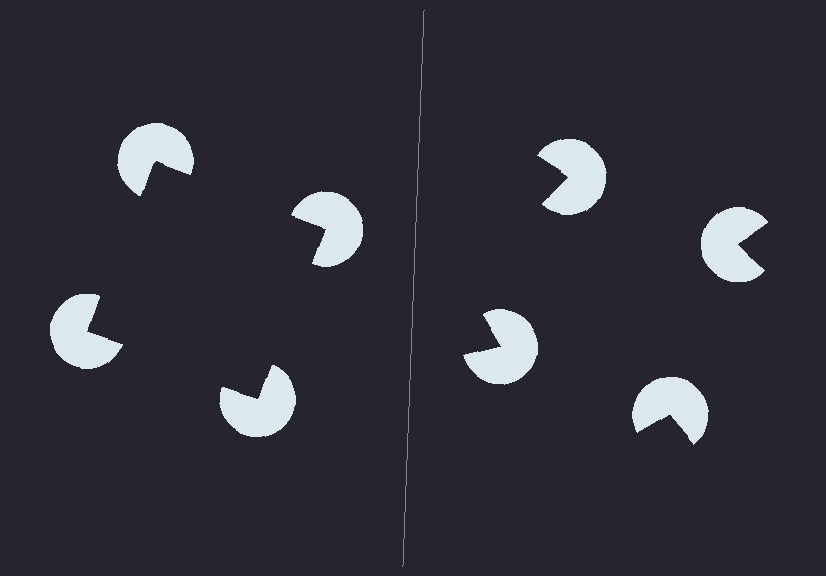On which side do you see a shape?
An illusory square appears on the left side. On the right side the wedge cuts are rotated, so no coherent shape forms.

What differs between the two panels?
The pac-man discs are positioned identically on both sides; only the wedge orientations differ. On the left they align to a square; on the right they are misaligned.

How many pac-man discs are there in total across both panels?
8 — 4 on each side.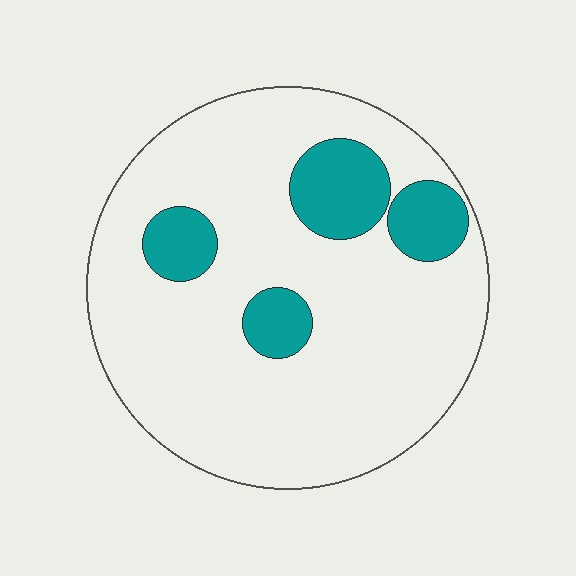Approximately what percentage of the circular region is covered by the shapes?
Approximately 15%.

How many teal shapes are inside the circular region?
4.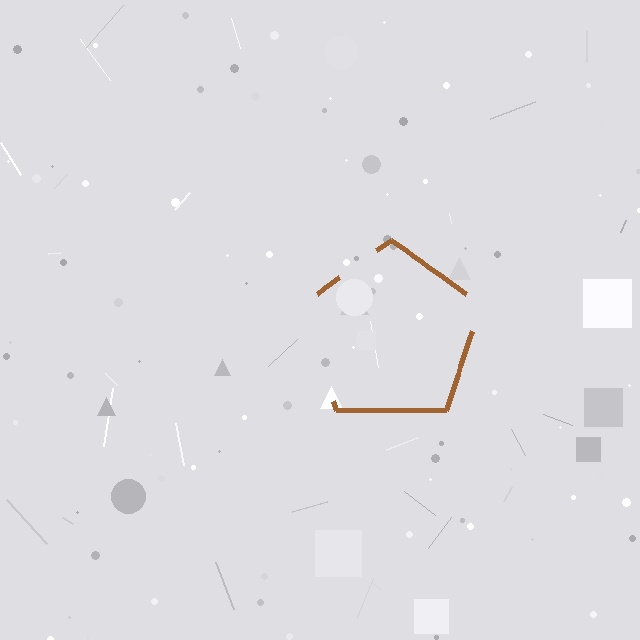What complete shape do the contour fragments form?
The contour fragments form a pentagon.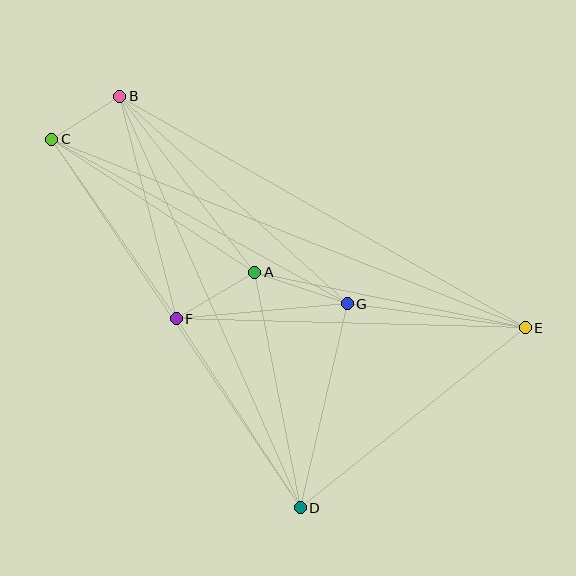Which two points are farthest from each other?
Points C and E are farthest from each other.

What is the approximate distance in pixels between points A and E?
The distance between A and E is approximately 276 pixels.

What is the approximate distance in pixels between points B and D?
The distance between B and D is approximately 449 pixels.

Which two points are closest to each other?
Points B and C are closest to each other.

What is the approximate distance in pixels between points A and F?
The distance between A and F is approximately 91 pixels.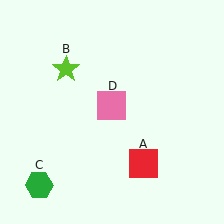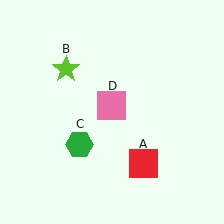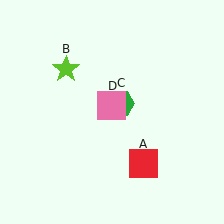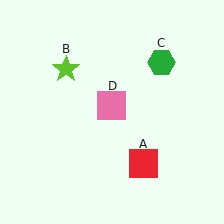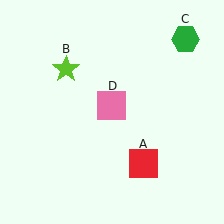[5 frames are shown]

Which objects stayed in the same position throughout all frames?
Red square (object A) and lime star (object B) and pink square (object D) remained stationary.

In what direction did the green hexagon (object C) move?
The green hexagon (object C) moved up and to the right.